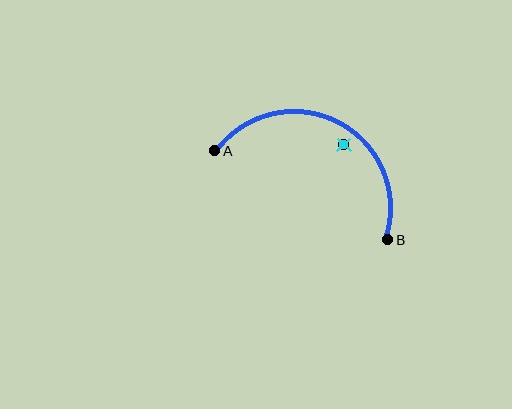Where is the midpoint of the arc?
The arc midpoint is the point on the curve farthest from the straight line joining A and B. It sits above that line.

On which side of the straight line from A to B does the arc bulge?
The arc bulges above the straight line connecting A and B.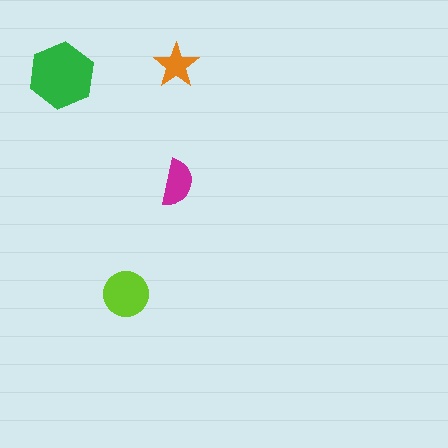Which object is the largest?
The green hexagon.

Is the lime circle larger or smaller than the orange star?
Larger.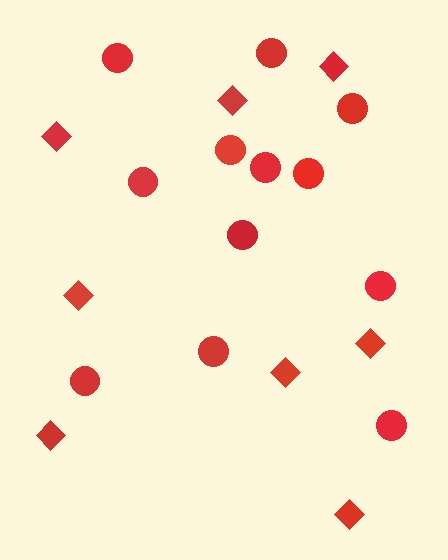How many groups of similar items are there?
There are 2 groups: one group of circles (12) and one group of diamonds (8).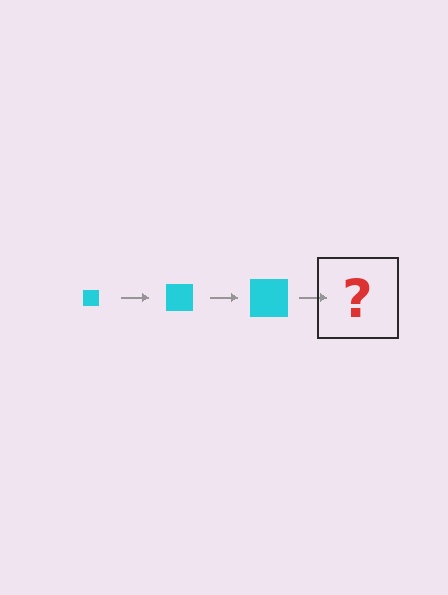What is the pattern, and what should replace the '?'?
The pattern is that the square gets progressively larger each step. The '?' should be a cyan square, larger than the previous one.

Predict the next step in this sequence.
The next step is a cyan square, larger than the previous one.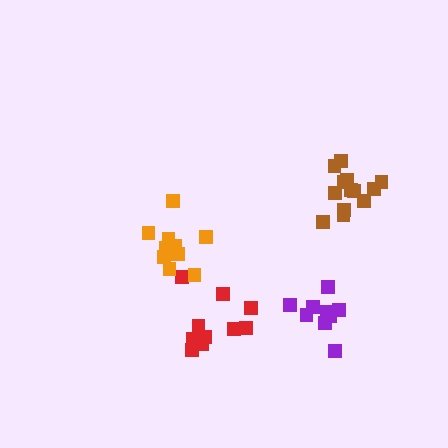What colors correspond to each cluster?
The clusters are colored: red, brown, orange, purple.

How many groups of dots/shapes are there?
There are 4 groups.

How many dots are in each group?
Group 1: 10 dots, Group 2: 13 dots, Group 3: 10 dots, Group 4: 9 dots (42 total).